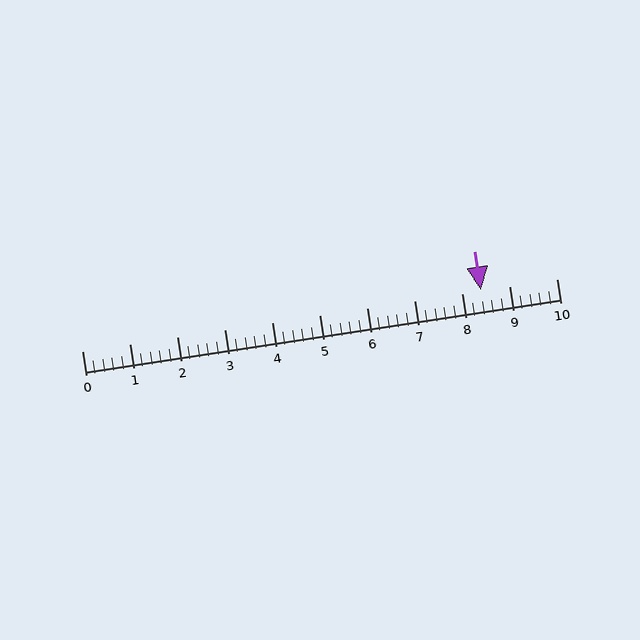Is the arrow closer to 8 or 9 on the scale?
The arrow is closer to 8.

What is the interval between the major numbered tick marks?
The major tick marks are spaced 1 units apart.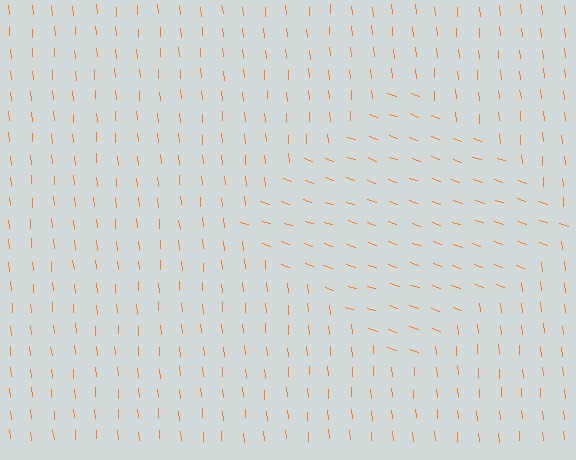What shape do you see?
I see a diamond.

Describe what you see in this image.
The image is filled with small orange line segments. A diamond region in the image has lines oriented differently from the surrounding lines, creating a visible texture boundary.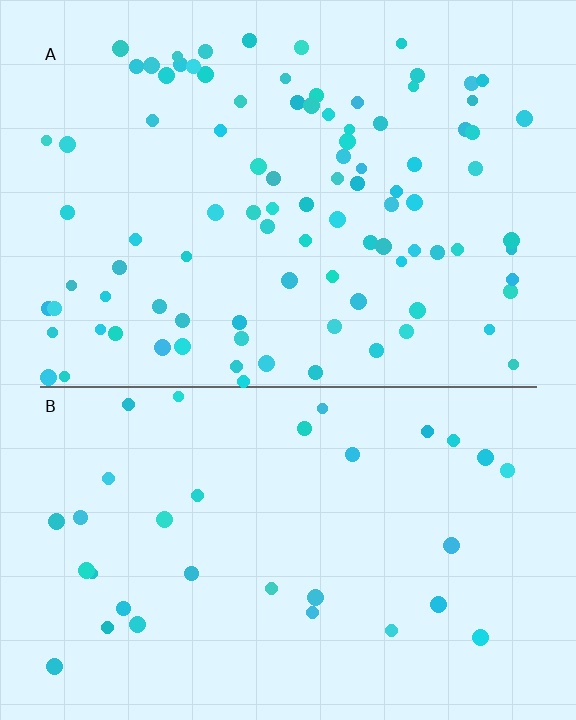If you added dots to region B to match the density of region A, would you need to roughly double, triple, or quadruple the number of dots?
Approximately triple.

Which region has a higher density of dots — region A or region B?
A (the top).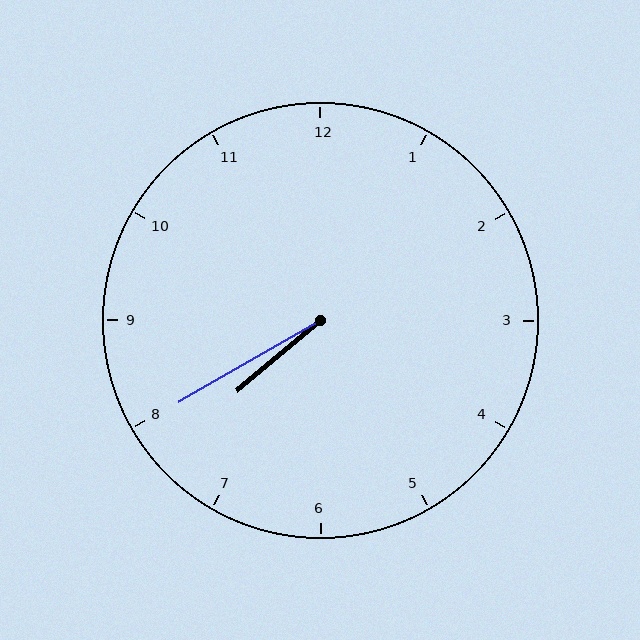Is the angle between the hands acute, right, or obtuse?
It is acute.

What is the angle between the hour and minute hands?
Approximately 10 degrees.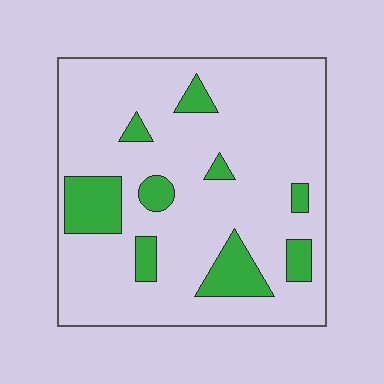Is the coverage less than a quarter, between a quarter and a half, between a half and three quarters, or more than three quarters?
Less than a quarter.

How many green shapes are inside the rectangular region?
9.